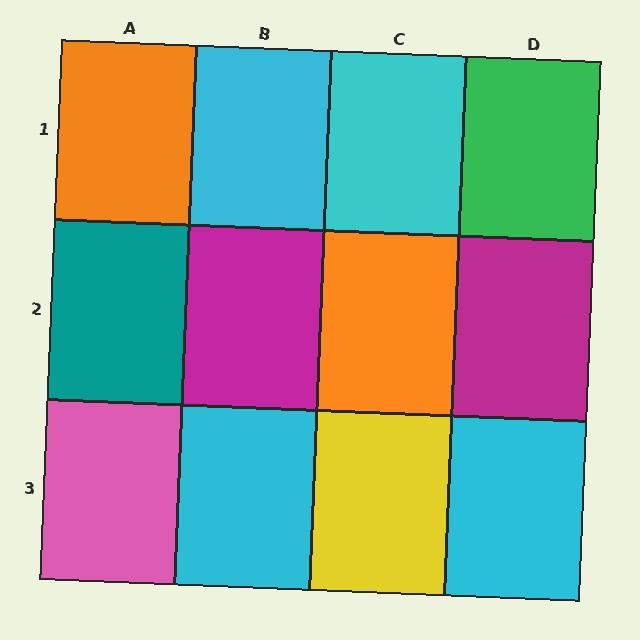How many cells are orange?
2 cells are orange.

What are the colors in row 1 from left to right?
Orange, cyan, cyan, green.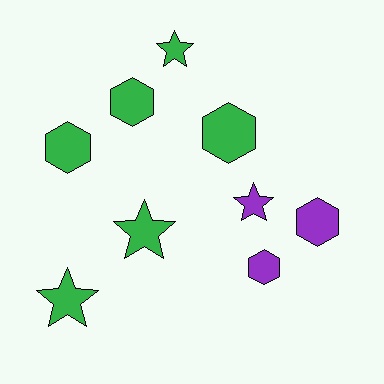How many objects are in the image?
There are 9 objects.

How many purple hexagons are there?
There are 2 purple hexagons.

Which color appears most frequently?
Green, with 6 objects.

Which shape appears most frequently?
Hexagon, with 5 objects.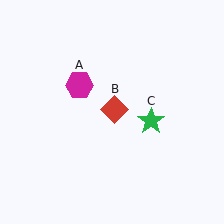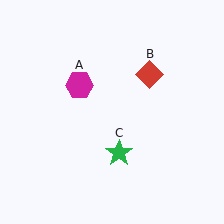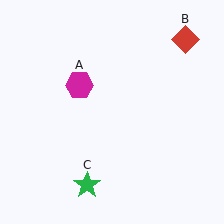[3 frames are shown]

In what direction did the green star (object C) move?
The green star (object C) moved down and to the left.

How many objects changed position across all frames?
2 objects changed position: red diamond (object B), green star (object C).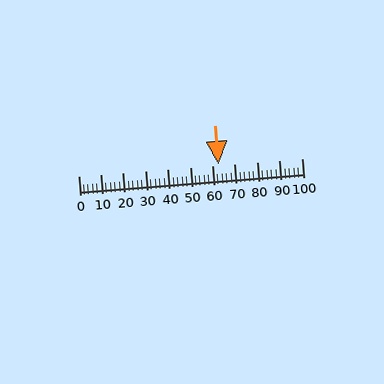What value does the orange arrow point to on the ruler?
The orange arrow points to approximately 63.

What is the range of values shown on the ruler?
The ruler shows values from 0 to 100.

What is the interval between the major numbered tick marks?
The major tick marks are spaced 10 units apart.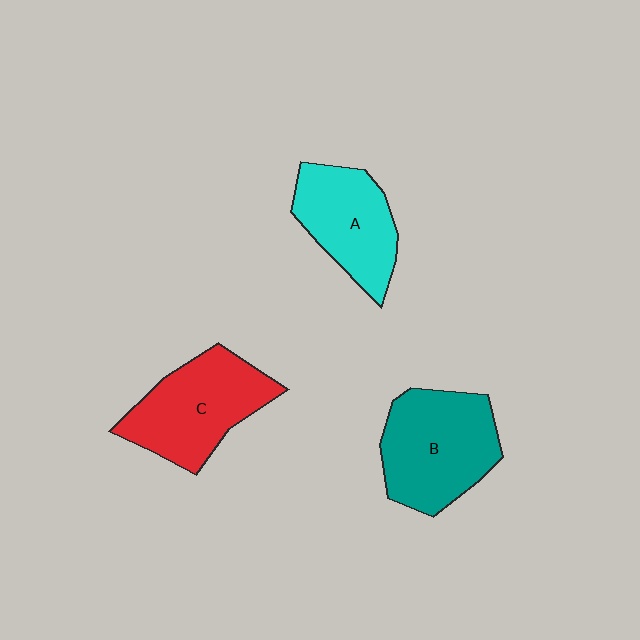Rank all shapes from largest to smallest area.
From largest to smallest: B (teal), C (red), A (cyan).